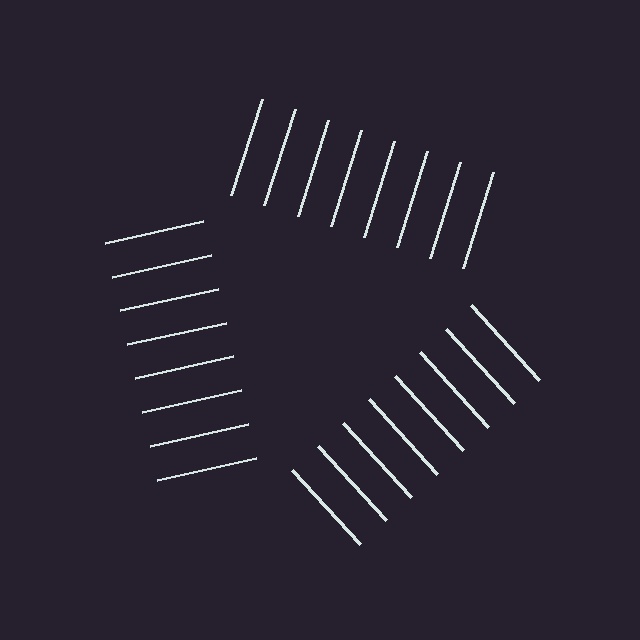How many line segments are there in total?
24 — 8 along each of the 3 edges.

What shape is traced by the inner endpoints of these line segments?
An illusory triangle — the line segments terminate on its edges but no continuous stroke is drawn.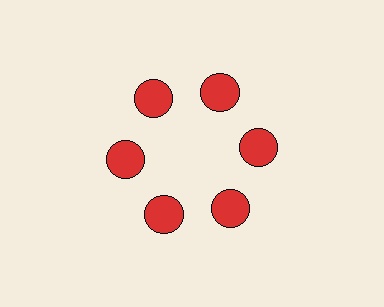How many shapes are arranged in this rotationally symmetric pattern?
There are 6 shapes, arranged in 6 groups of 1.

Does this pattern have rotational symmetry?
Yes, this pattern has 6-fold rotational symmetry. It looks the same after rotating 60 degrees around the center.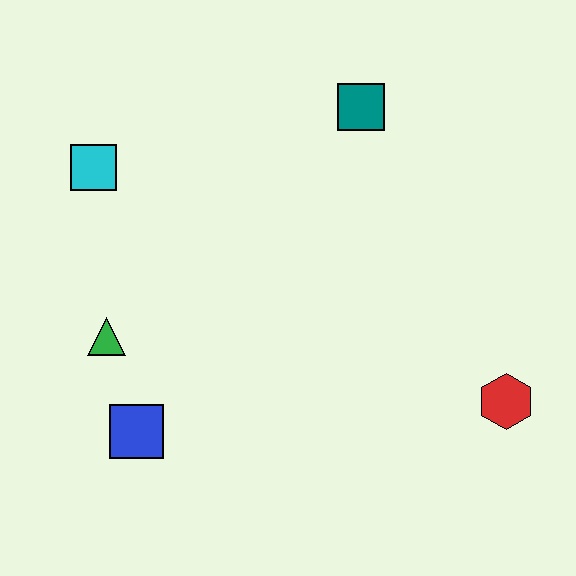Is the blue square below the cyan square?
Yes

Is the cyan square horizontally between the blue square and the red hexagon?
No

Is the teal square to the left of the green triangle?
No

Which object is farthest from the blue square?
The teal square is farthest from the blue square.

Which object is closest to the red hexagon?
The teal square is closest to the red hexagon.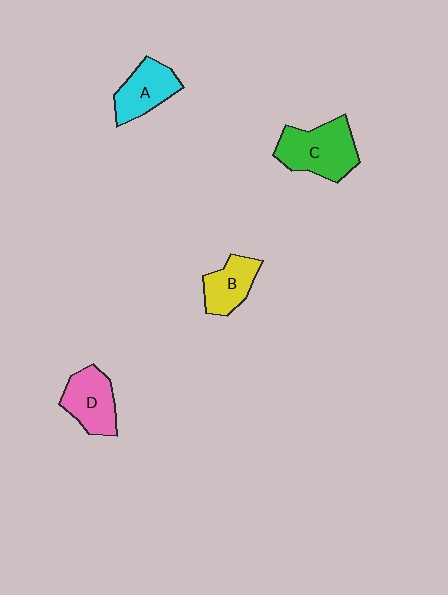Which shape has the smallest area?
Shape B (yellow).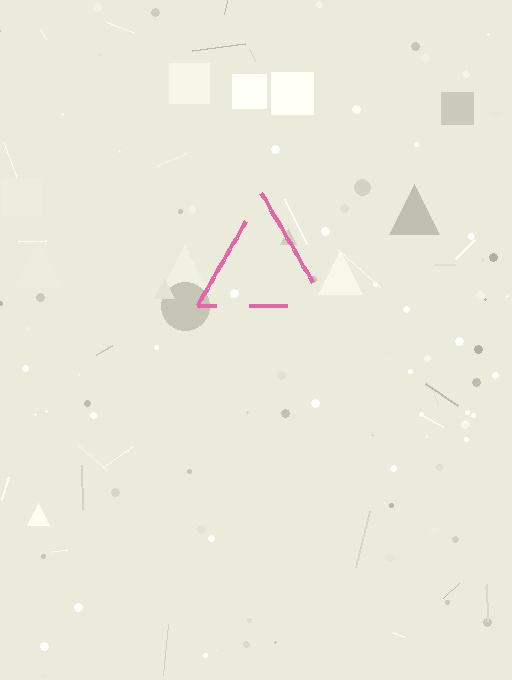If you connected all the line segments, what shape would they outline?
They would outline a triangle.